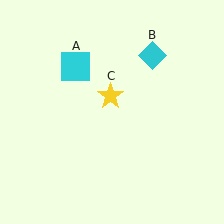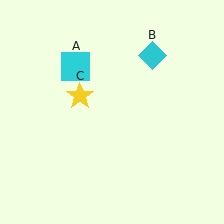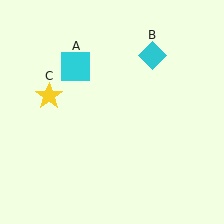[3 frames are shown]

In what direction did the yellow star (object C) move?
The yellow star (object C) moved left.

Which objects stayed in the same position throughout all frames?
Cyan square (object A) and cyan diamond (object B) remained stationary.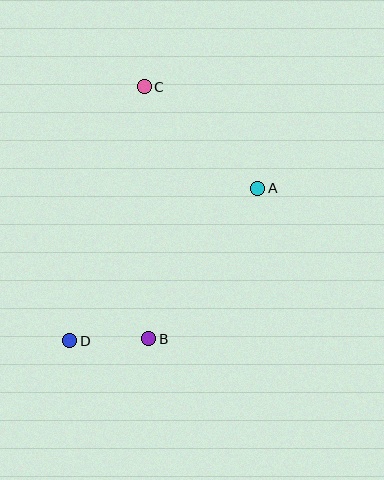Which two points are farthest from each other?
Points C and D are farthest from each other.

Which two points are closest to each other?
Points B and D are closest to each other.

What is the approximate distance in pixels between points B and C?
The distance between B and C is approximately 252 pixels.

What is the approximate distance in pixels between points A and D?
The distance between A and D is approximately 242 pixels.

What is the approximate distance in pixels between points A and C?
The distance between A and C is approximately 152 pixels.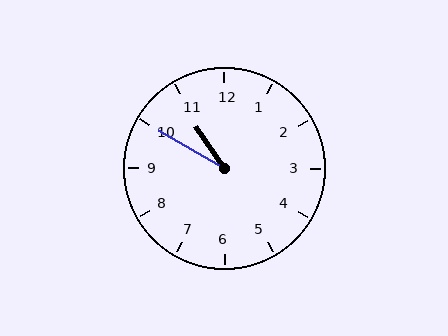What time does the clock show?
10:50.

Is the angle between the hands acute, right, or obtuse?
It is acute.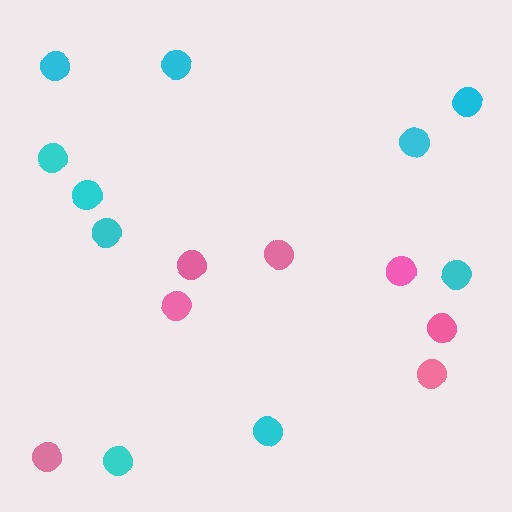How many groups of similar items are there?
There are 2 groups: one group of pink circles (7) and one group of cyan circles (10).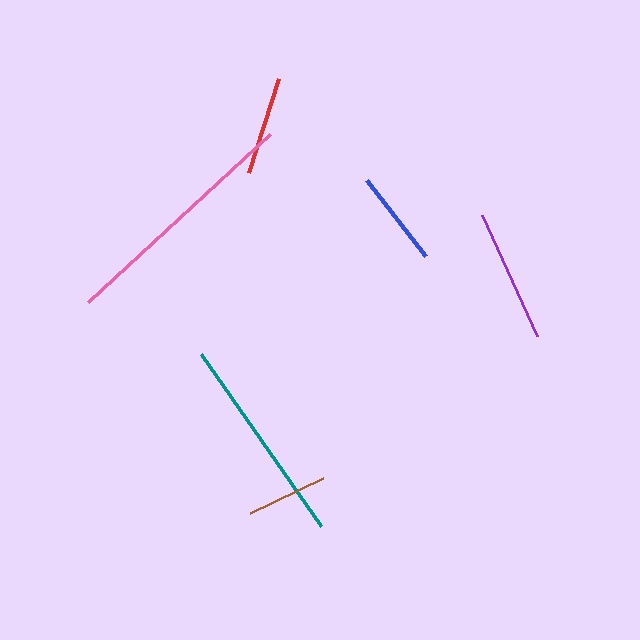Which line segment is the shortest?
The brown line is the shortest at approximately 81 pixels.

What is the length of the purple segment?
The purple segment is approximately 133 pixels long.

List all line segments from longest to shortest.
From longest to shortest: pink, teal, purple, red, blue, brown.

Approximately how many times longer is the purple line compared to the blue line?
The purple line is approximately 1.4 times the length of the blue line.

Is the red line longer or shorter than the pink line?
The pink line is longer than the red line.